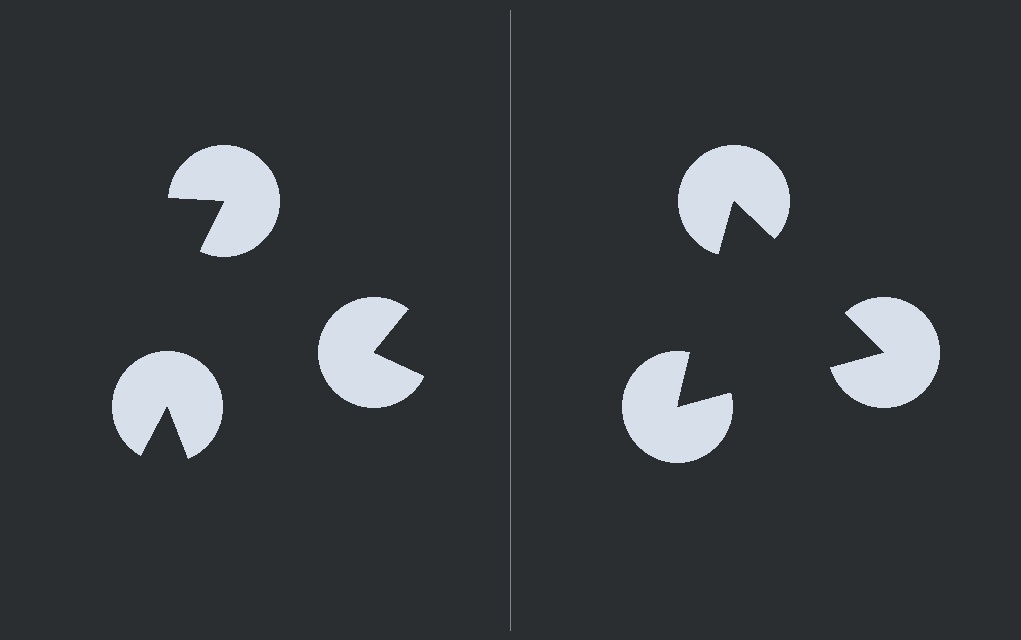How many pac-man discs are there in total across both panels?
6 — 3 on each side.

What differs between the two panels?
The pac-man discs are positioned identically on both sides; only the wedge orientations differ. On the right they align to a triangle; on the left they are misaligned.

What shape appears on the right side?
An illusory triangle.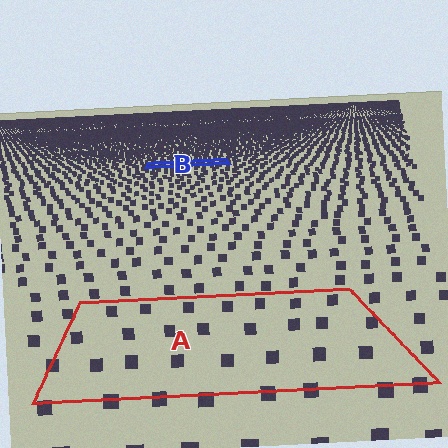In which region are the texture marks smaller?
The texture marks are smaller in region B, because it is farther away.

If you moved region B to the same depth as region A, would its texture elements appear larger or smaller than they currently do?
They would appear larger. At a closer depth, the same texture elements are projected at a bigger on-screen size.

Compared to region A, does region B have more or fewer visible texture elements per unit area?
Region B has more texture elements per unit area — they are packed more densely because it is farther away.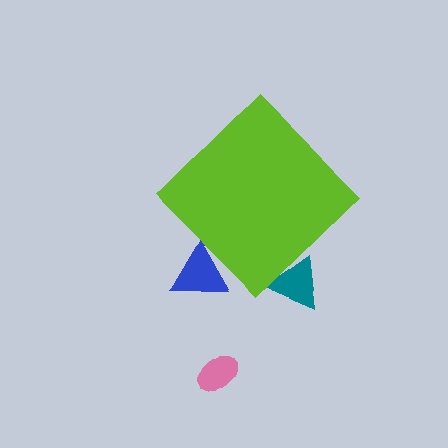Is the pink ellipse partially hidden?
No, the pink ellipse is fully visible.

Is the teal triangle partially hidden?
Yes, the teal triangle is partially hidden behind the lime diamond.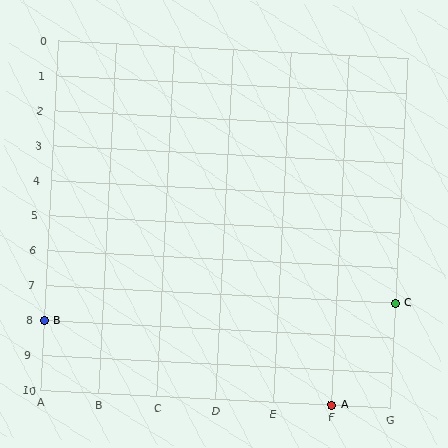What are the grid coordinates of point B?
Point B is at grid coordinates (A, 8).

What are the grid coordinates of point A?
Point A is at grid coordinates (F, 10).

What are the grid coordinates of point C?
Point C is at grid coordinates (G, 7).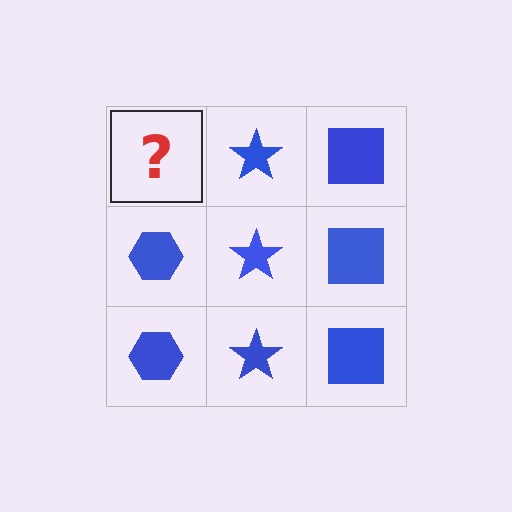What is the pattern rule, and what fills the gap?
The rule is that each column has a consistent shape. The gap should be filled with a blue hexagon.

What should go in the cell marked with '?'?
The missing cell should contain a blue hexagon.